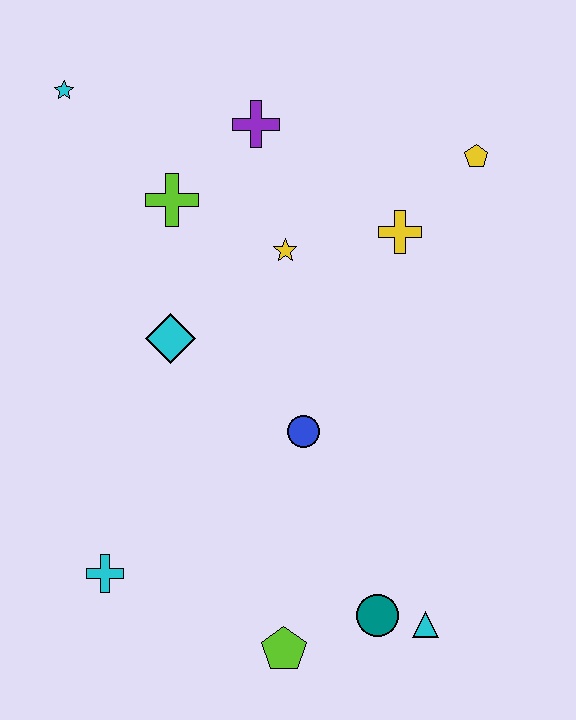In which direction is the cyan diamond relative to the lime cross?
The cyan diamond is below the lime cross.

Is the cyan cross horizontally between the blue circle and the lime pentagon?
No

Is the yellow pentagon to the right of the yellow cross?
Yes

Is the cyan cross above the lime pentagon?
Yes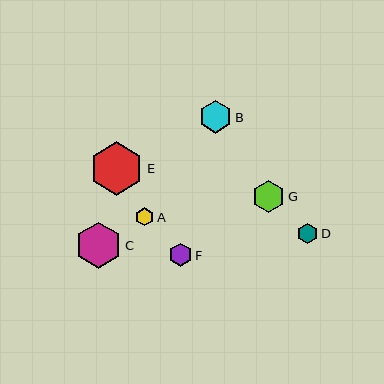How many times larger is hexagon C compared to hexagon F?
Hexagon C is approximately 1.9 times the size of hexagon F.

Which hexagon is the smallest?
Hexagon A is the smallest with a size of approximately 18 pixels.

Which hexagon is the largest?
Hexagon E is the largest with a size of approximately 53 pixels.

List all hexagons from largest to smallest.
From largest to smallest: E, C, B, G, F, D, A.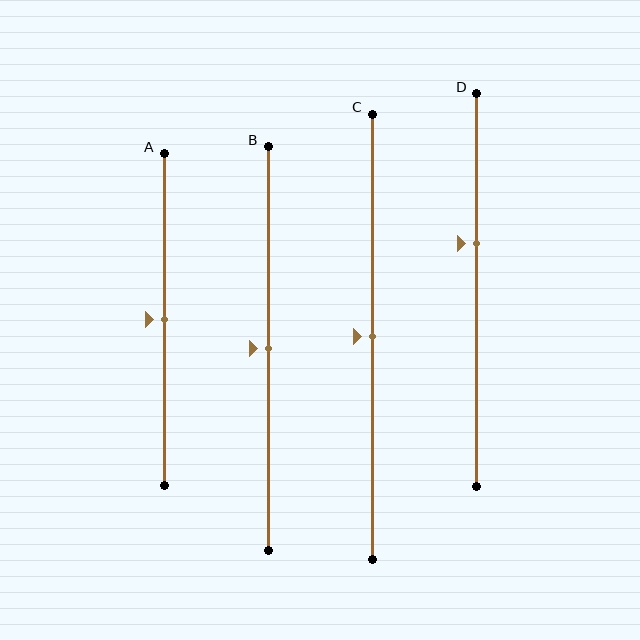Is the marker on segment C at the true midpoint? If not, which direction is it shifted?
Yes, the marker on segment C is at the true midpoint.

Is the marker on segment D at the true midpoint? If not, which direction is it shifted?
No, the marker on segment D is shifted upward by about 12% of the segment length.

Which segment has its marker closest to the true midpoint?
Segment A has its marker closest to the true midpoint.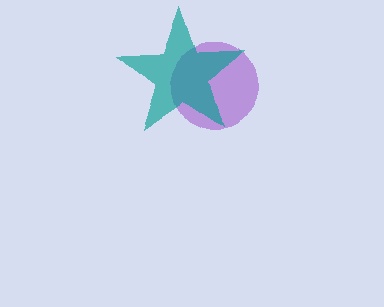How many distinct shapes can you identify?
There are 2 distinct shapes: a purple circle, a teal star.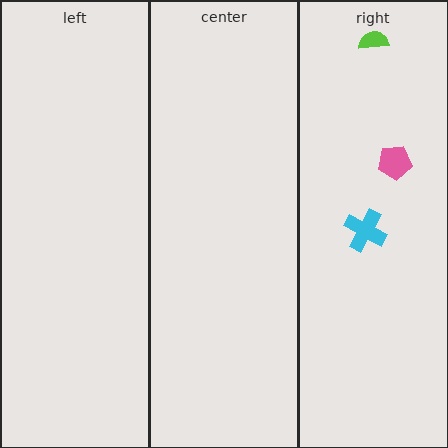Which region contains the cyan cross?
The right region.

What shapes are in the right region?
The cyan cross, the lime semicircle, the pink pentagon.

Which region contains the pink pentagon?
The right region.